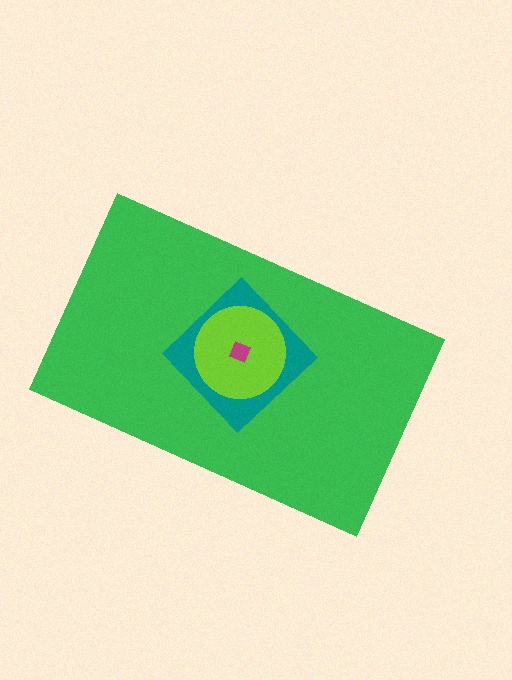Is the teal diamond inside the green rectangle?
Yes.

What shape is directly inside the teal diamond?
The lime circle.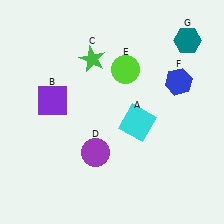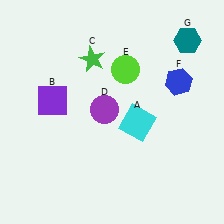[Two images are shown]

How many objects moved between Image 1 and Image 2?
1 object moved between the two images.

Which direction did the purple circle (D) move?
The purple circle (D) moved up.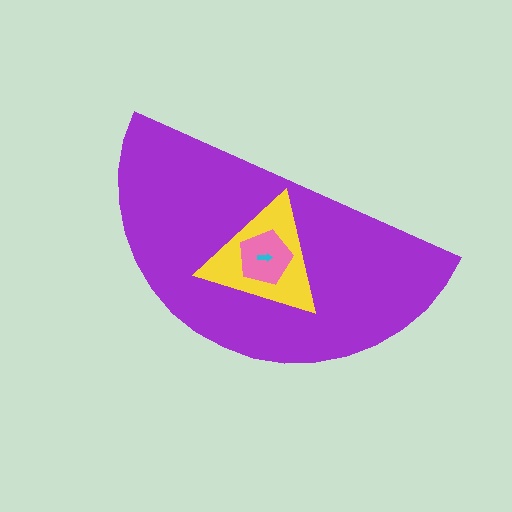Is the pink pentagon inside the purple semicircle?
Yes.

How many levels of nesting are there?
4.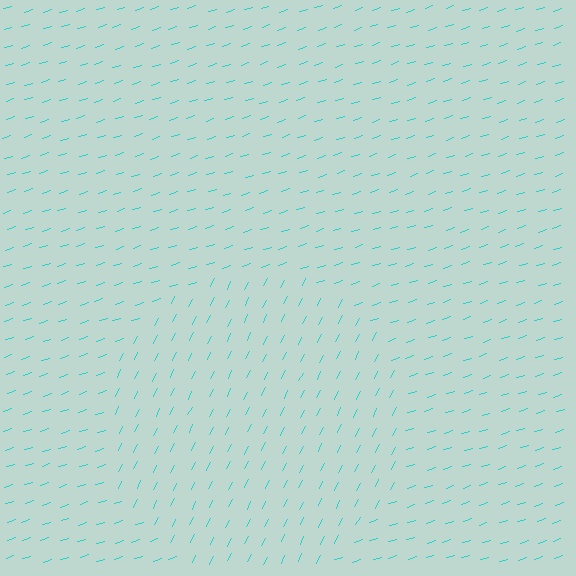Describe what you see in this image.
The image is filled with small cyan line segments. A circle region in the image has lines oriented differently from the surrounding lines, creating a visible texture boundary.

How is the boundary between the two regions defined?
The boundary is defined purely by a change in line orientation (approximately 45 degrees difference). All lines are the same color and thickness.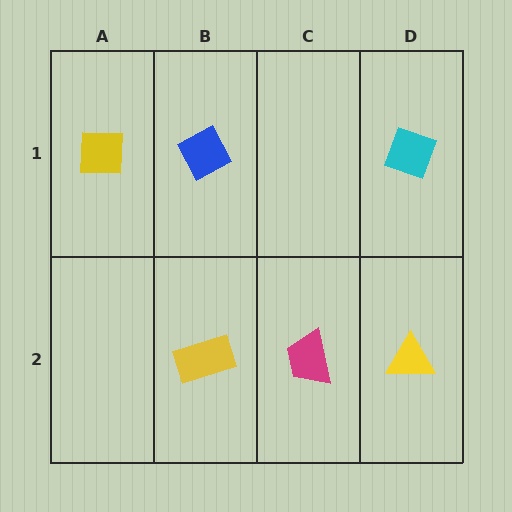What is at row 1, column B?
A blue diamond.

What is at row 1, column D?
A cyan diamond.